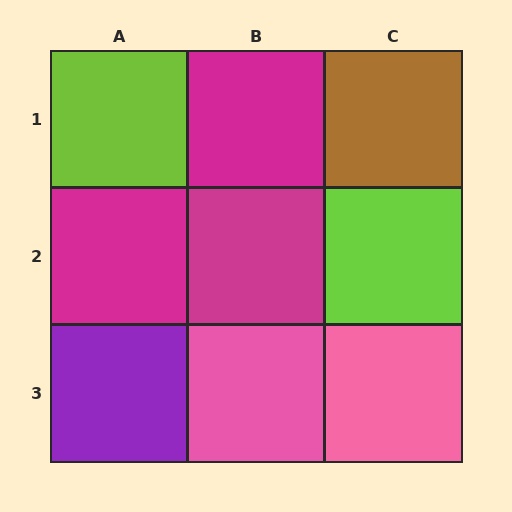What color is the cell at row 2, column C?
Lime.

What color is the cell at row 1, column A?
Lime.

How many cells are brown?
1 cell is brown.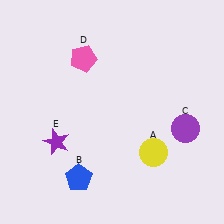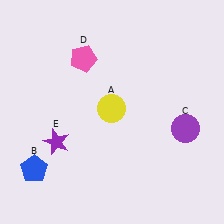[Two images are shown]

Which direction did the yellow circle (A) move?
The yellow circle (A) moved up.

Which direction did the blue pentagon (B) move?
The blue pentagon (B) moved left.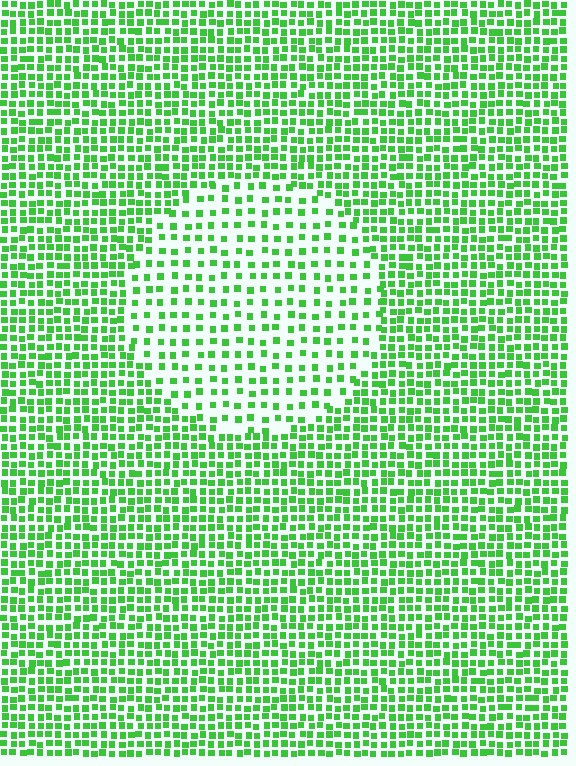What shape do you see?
I see a circle.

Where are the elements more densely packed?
The elements are more densely packed outside the circle boundary.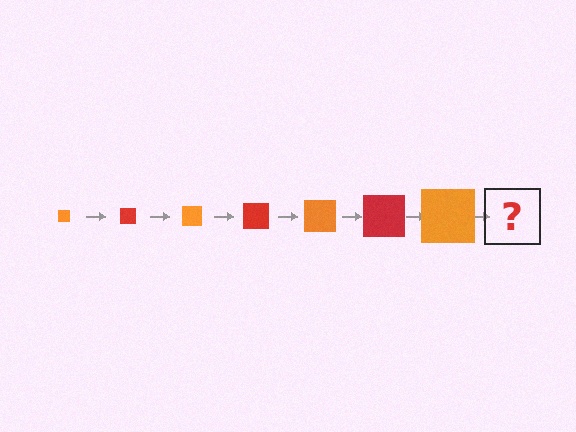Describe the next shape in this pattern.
It should be a red square, larger than the previous one.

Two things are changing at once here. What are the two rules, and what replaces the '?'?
The two rules are that the square grows larger each step and the color cycles through orange and red. The '?' should be a red square, larger than the previous one.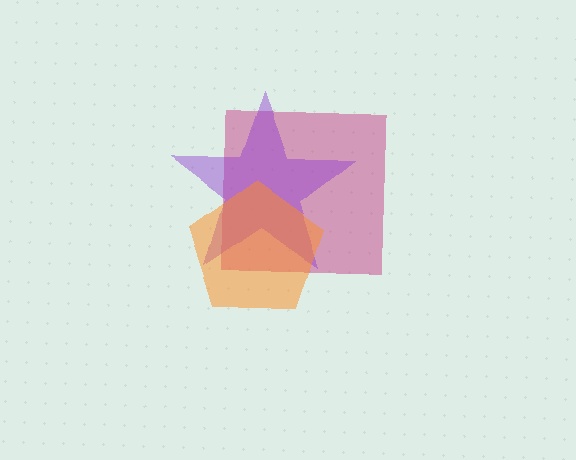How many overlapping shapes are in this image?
There are 3 overlapping shapes in the image.